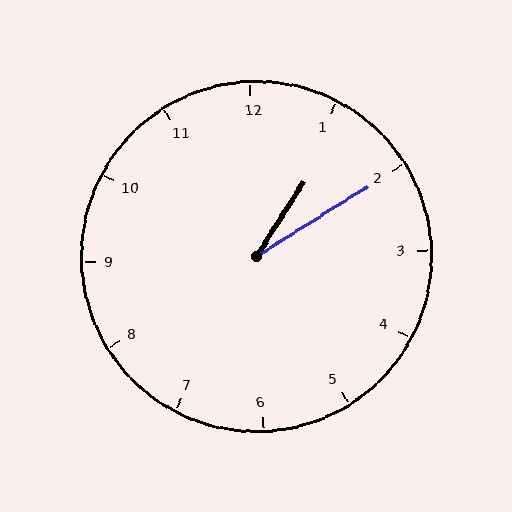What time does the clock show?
1:10.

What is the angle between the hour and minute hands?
Approximately 25 degrees.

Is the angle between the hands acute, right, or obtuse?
It is acute.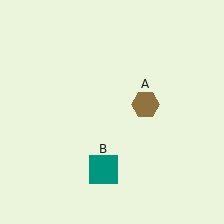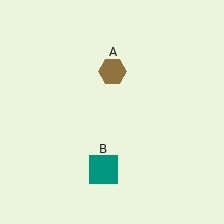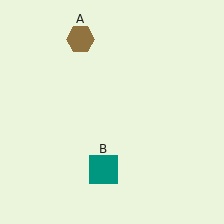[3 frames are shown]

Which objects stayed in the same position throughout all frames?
Teal square (object B) remained stationary.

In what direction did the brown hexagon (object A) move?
The brown hexagon (object A) moved up and to the left.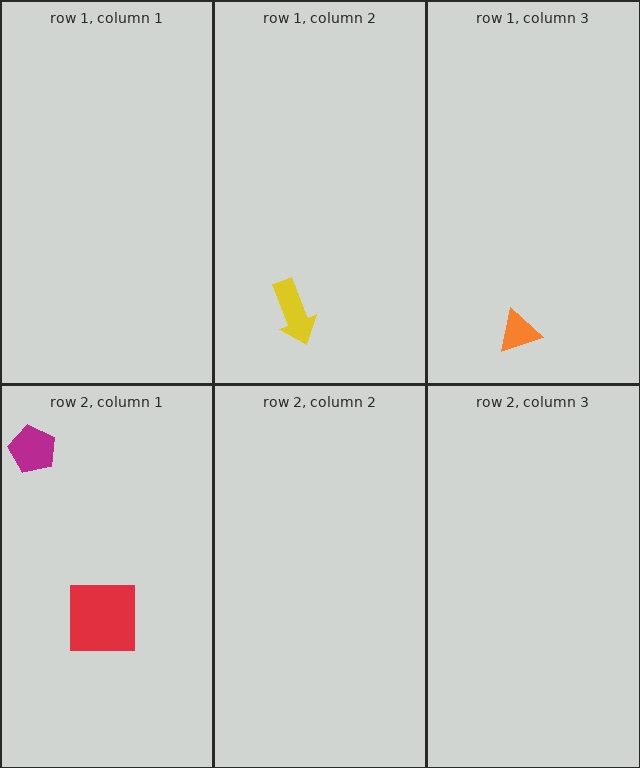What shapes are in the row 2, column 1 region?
The red square, the magenta pentagon.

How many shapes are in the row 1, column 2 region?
1.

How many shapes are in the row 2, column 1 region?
2.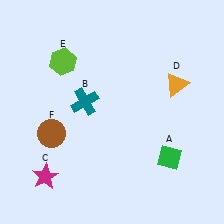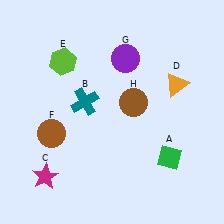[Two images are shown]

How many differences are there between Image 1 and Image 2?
There are 2 differences between the two images.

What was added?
A purple circle (G), a brown circle (H) were added in Image 2.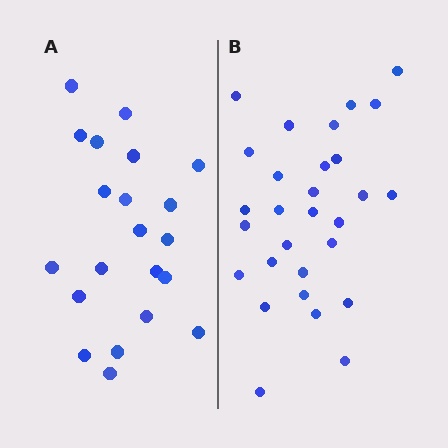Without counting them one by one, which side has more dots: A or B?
Region B (the right region) has more dots.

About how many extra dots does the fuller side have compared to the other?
Region B has roughly 8 or so more dots than region A.